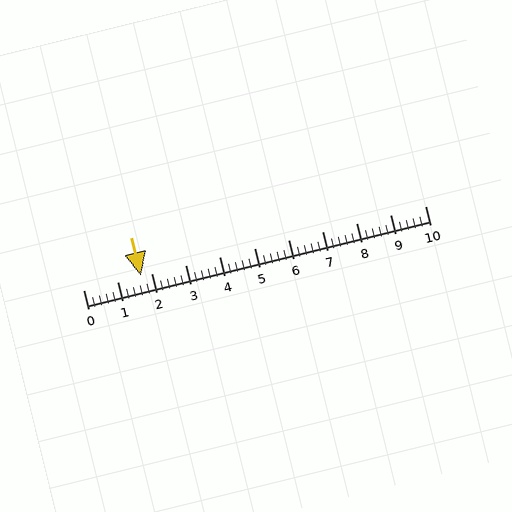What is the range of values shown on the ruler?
The ruler shows values from 0 to 10.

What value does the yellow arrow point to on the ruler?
The yellow arrow points to approximately 1.7.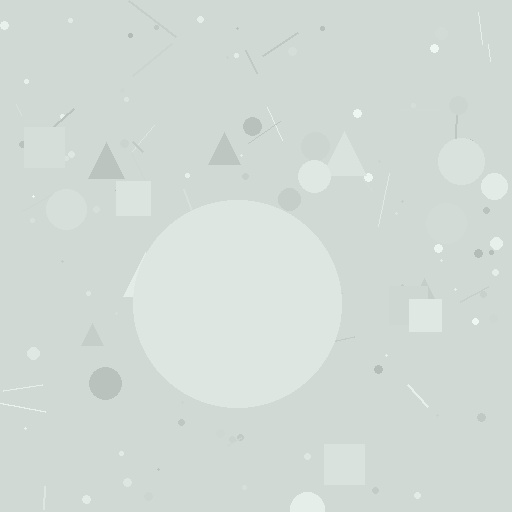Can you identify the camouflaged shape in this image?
The camouflaged shape is a circle.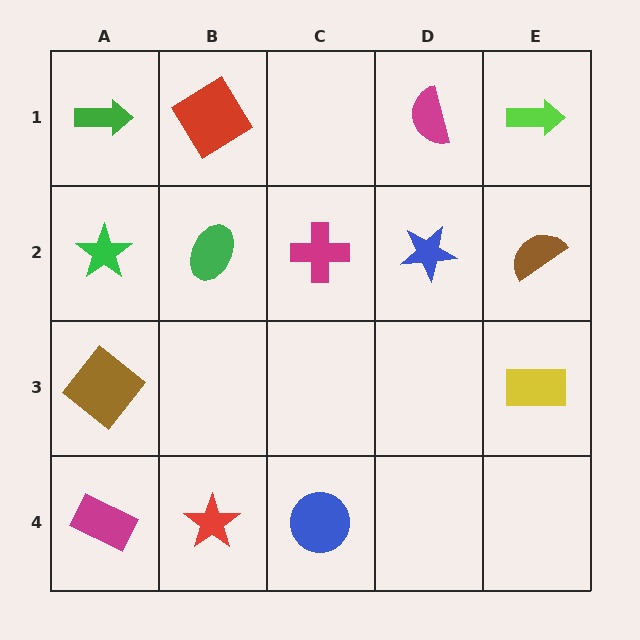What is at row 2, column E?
A brown semicircle.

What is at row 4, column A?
A magenta rectangle.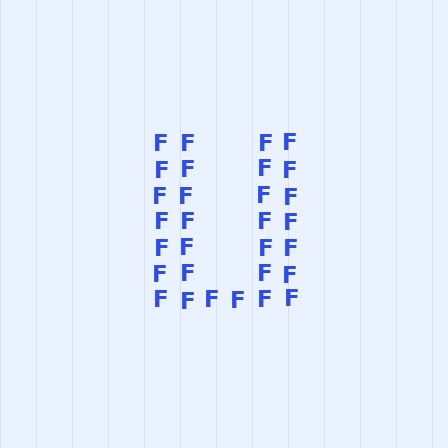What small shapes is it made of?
It is made of small letter F's.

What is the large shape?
The large shape is the letter U.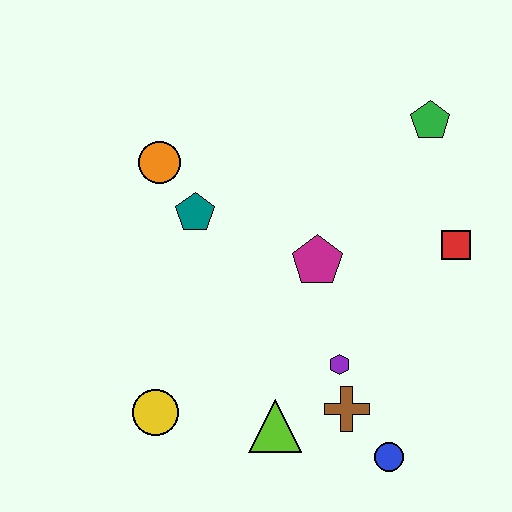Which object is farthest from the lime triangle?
The green pentagon is farthest from the lime triangle.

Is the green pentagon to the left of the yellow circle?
No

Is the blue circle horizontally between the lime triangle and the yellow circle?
No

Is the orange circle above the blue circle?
Yes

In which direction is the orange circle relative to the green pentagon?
The orange circle is to the left of the green pentagon.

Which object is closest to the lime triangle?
The brown cross is closest to the lime triangle.